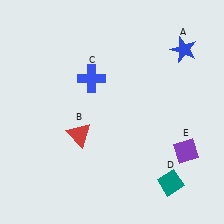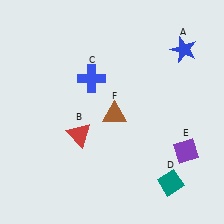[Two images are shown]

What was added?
A brown triangle (F) was added in Image 2.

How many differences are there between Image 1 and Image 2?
There is 1 difference between the two images.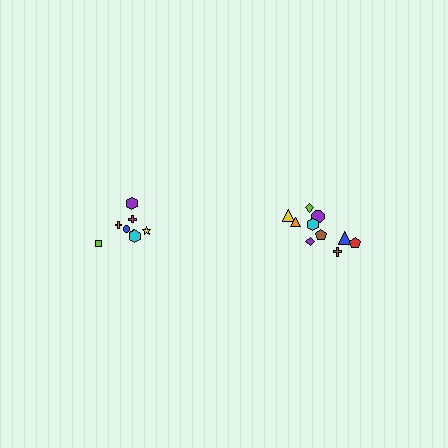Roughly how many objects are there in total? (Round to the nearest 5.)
Roughly 20 objects in total.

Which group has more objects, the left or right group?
The right group.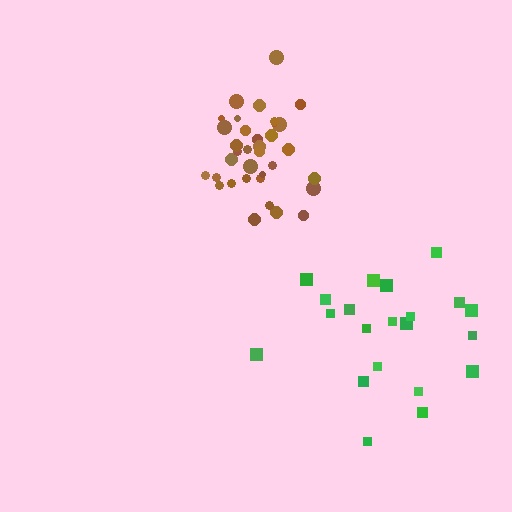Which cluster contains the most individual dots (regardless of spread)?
Brown (35).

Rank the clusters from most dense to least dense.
brown, green.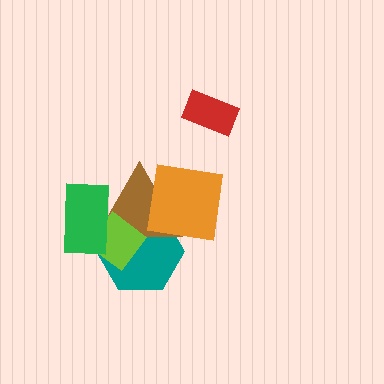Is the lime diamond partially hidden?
Yes, it is partially covered by another shape.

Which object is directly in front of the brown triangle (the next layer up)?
The lime diamond is directly in front of the brown triangle.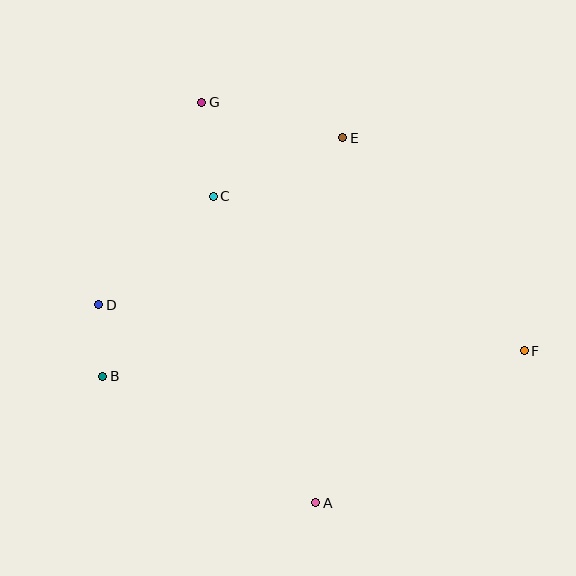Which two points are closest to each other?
Points B and D are closest to each other.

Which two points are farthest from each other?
Points D and F are farthest from each other.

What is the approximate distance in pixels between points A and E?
The distance between A and E is approximately 366 pixels.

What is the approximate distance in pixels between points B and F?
The distance between B and F is approximately 422 pixels.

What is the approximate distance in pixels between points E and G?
The distance between E and G is approximately 145 pixels.